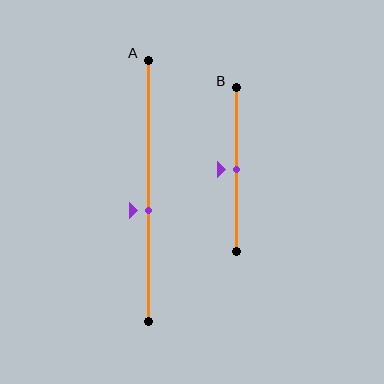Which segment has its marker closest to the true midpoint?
Segment B has its marker closest to the true midpoint.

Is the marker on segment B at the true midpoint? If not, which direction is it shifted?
Yes, the marker on segment B is at the true midpoint.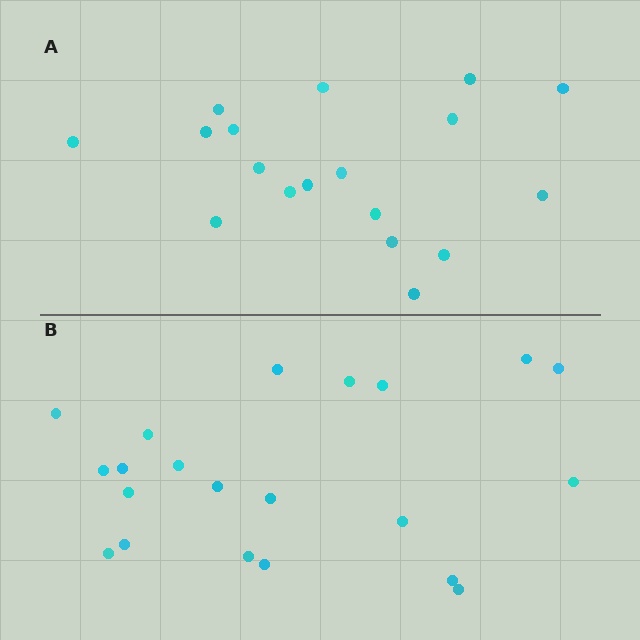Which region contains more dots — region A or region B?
Region B (the bottom region) has more dots.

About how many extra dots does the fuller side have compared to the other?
Region B has just a few more — roughly 2 or 3 more dots than region A.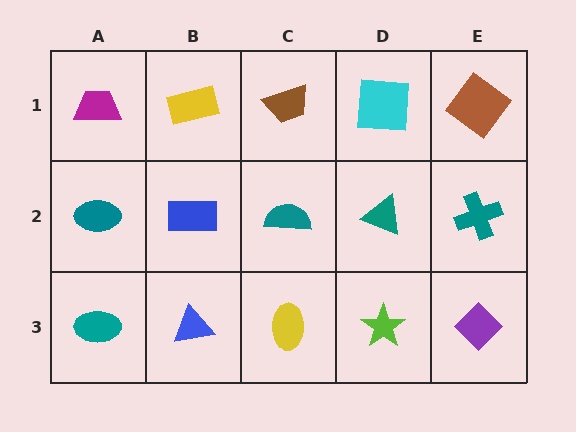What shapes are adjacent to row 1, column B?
A blue rectangle (row 2, column B), a magenta trapezoid (row 1, column A), a brown trapezoid (row 1, column C).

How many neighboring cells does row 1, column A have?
2.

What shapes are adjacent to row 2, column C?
A brown trapezoid (row 1, column C), a yellow ellipse (row 3, column C), a blue rectangle (row 2, column B), a teal triangle (row 2, column D).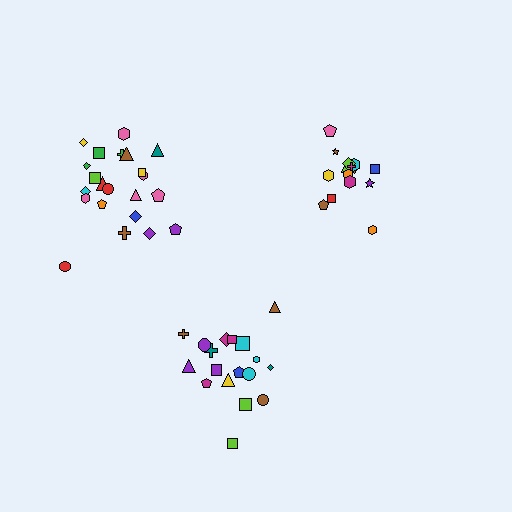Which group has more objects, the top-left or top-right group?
The top-left group.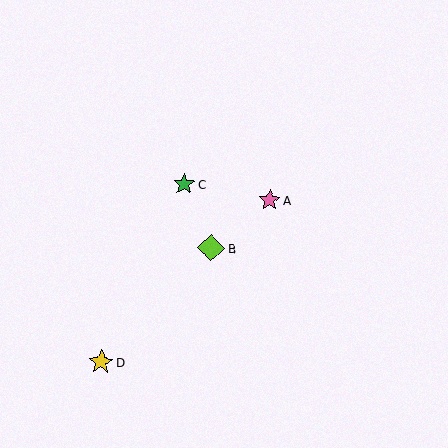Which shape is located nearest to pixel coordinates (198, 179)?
The green star (labeled C) at (184, 184) is nearest to that location.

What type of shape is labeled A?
Shape A is a pink star.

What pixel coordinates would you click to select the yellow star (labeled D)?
Click at (101, 362) to select the yellow star D.